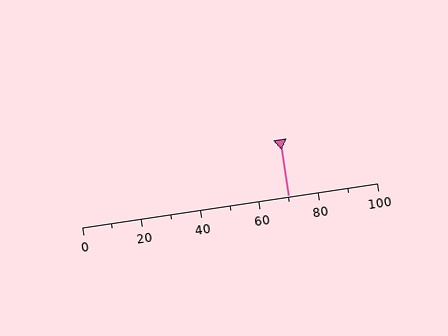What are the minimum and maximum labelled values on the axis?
The axis runs from 0 to 100.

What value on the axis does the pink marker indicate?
The marker indicates approximately 70.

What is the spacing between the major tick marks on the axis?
The major ticks are spaced 20 apart.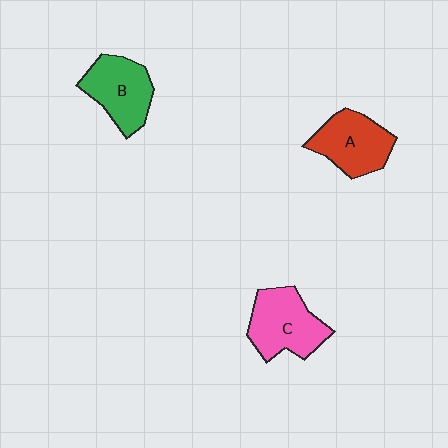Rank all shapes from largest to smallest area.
From largest to smallest: C (pink), B (green), A (red).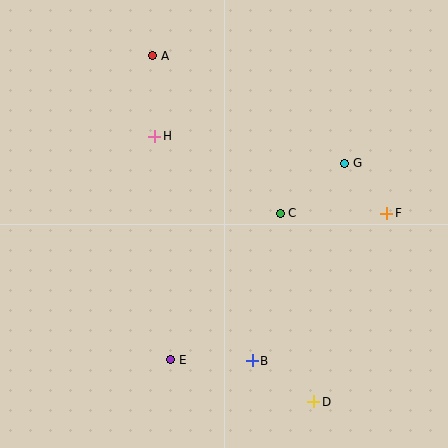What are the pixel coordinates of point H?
Point H is at (155, 136).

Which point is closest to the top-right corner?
Point G is closest to the top-right corner.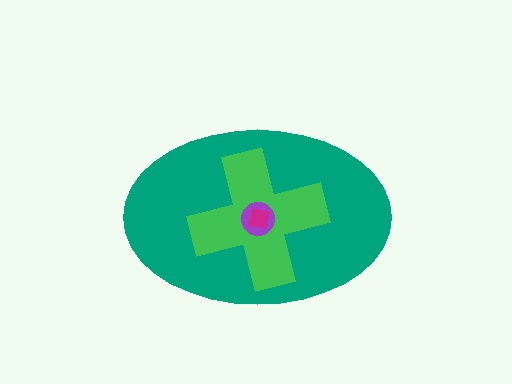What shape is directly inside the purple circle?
The magenta square.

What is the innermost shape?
The magenta square.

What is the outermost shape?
The teal ellipse.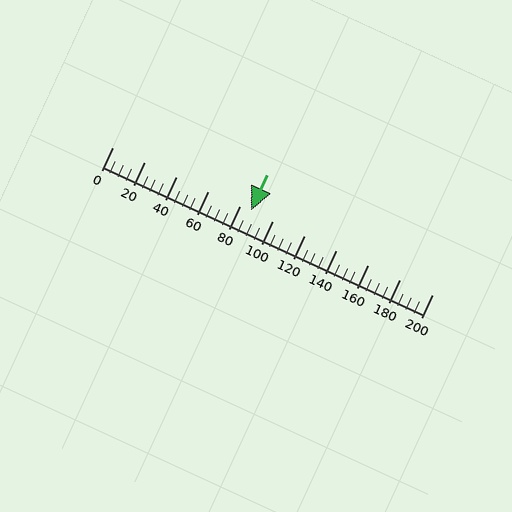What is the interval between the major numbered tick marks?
The major tick marks are spaced 20 units apart.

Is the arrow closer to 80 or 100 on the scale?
The arrow is closer to 80.